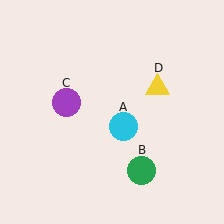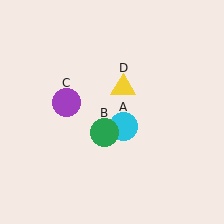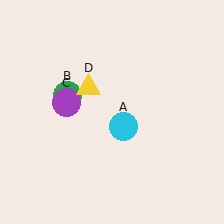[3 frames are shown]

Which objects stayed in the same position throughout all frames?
Cyan circle (object A) and purple circle (object C) remained stationary.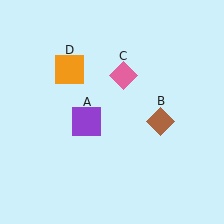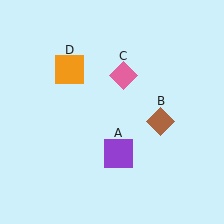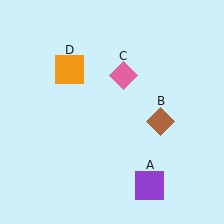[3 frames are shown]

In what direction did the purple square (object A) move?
The purple square (object A) moved down and to the right.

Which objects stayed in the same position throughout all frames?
Brown diamond (object B) and pink diamond (object C) and orange square (object D) remained stationary.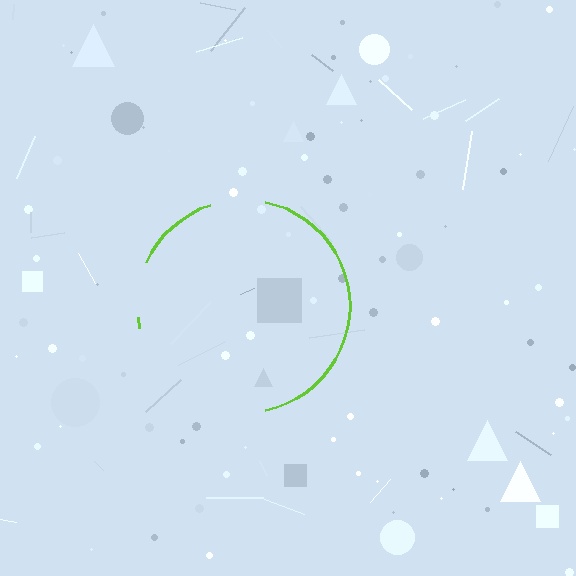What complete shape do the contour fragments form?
The contour fragments form a circle.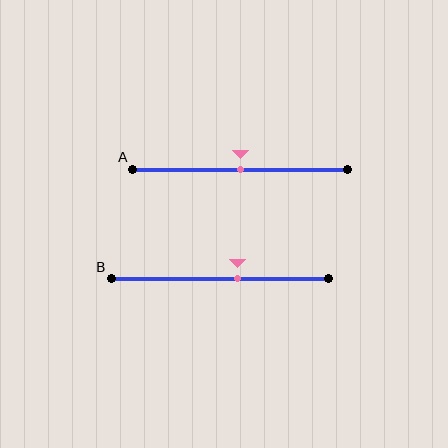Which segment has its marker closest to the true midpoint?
Segment A has its marker closest to the true midpoint.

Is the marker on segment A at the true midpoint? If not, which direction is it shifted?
Yes, the marker on segment A is at the true midpoint.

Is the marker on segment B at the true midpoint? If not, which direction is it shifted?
No, the marker on segment B is shifted to the right by about 8% of the segment length.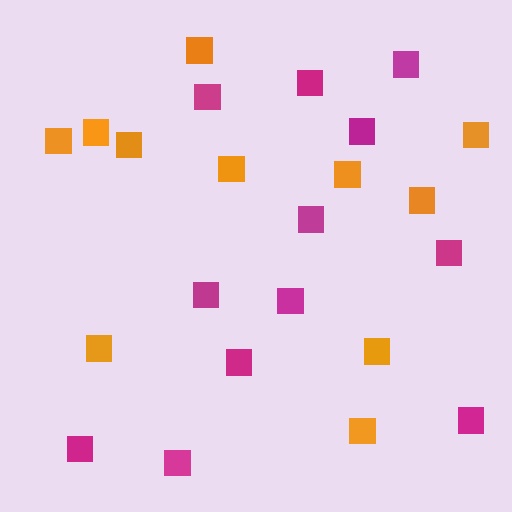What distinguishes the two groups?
There are 2 groups: one group of magenta squares (12) and one group of orange squares (11).